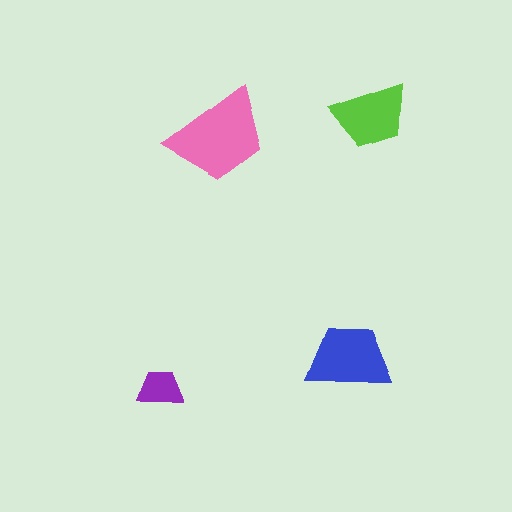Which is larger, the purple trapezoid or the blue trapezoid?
The blue one.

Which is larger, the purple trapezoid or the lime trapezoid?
The lime one.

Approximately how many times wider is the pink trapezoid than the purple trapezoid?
About 2 times wider.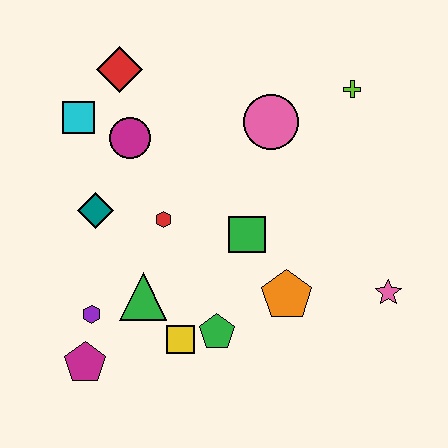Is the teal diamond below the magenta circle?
Yes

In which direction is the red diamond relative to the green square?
The red diamond is above the green square.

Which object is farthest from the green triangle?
The lime cross is farthest from the green triangle.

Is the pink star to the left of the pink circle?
No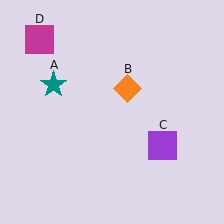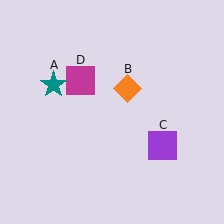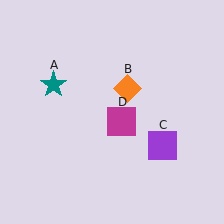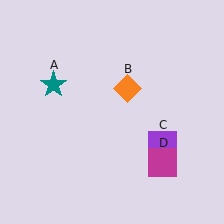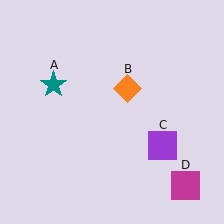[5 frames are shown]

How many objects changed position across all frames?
1 object changed position: magenta square (object D).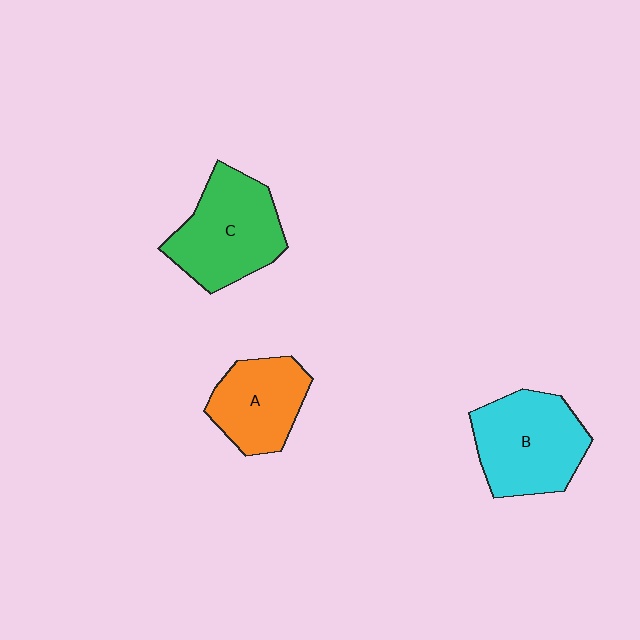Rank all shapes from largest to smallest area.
From largest to smallest: B (cyan), C (green), A (orange).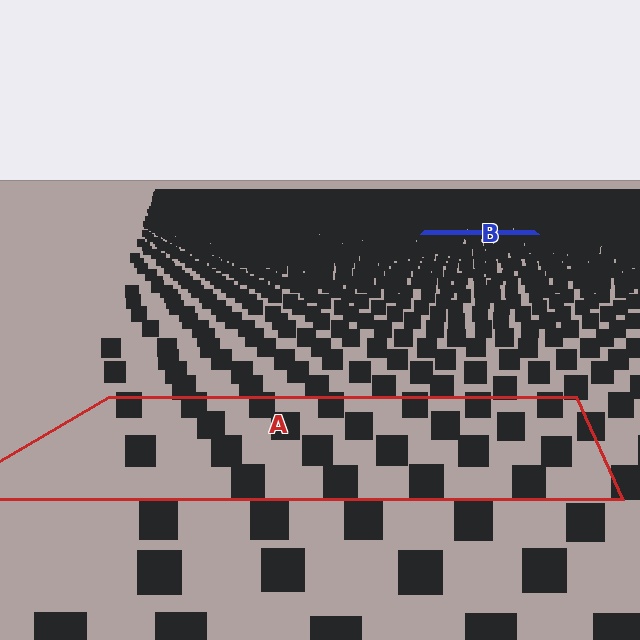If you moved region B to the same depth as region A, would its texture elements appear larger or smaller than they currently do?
They would appear larger. At a closer depth, the same texture elements are projected at a bigger on-screen size.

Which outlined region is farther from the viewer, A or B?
Region B is farther from the viewer — the texture elements inside it appear smaller and more densely packed.